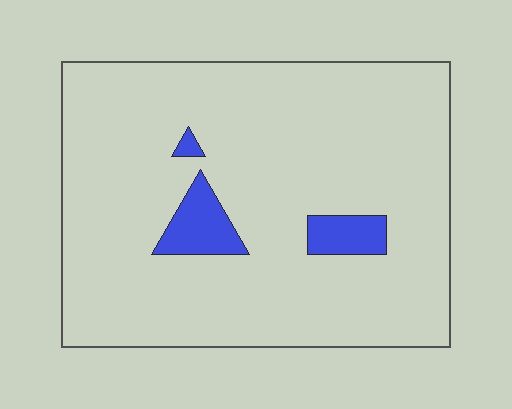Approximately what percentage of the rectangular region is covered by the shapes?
Approximately 5%.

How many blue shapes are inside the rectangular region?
3.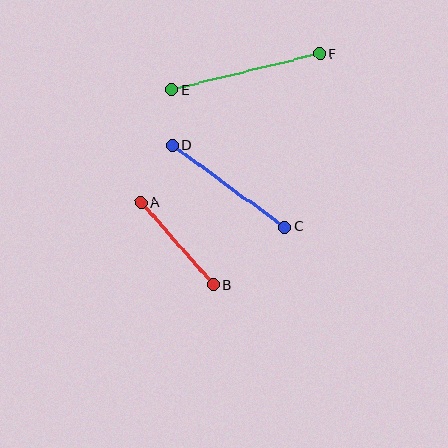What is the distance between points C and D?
The distance is approximately 139 pixels.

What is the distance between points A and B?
The distance is approximately 110 pixels.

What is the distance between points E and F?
The distance is approximately 152 pixels.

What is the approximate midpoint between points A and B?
The midpoint is at approximately (177, 244) pixels.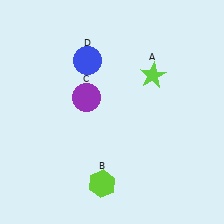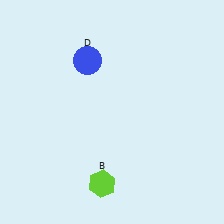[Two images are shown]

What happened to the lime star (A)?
The lime star (A) was removed in Image 2. It was in the top-right area of Image 1.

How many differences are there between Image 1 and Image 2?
There are 2 differences between the two images.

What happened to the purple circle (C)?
The purple circle (C) was removed in Image 2. It was in the top-left area of Image 1.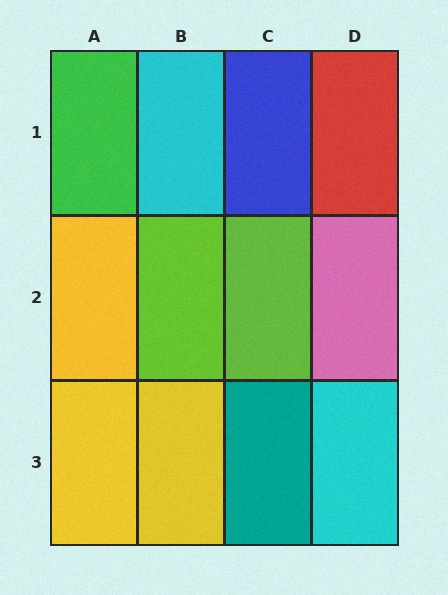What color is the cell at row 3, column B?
Yellow.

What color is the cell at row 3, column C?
Teal.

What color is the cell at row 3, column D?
Cyan.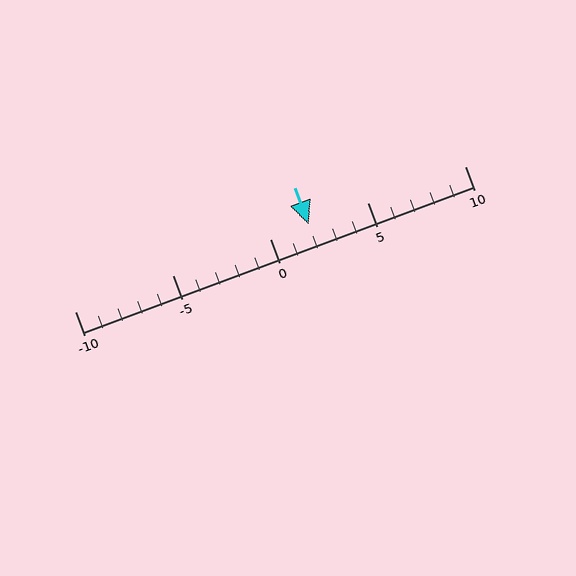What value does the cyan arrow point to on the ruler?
The cyan arrow points to approximately 2.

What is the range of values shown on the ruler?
The ruler shows values from -10 to 10.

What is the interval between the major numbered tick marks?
The major tick marks are spaced 5 units apart.